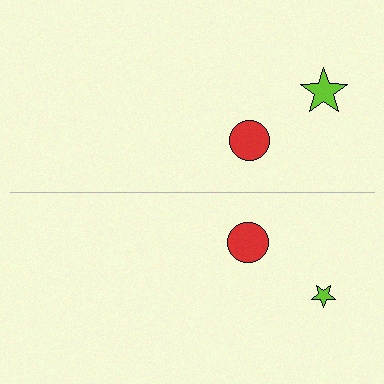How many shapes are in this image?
There are 4 shapes in this image.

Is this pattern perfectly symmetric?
No, the pattern is not perfectly symmetric. The lime star on the bottom side has a different size than its mirror counterpart.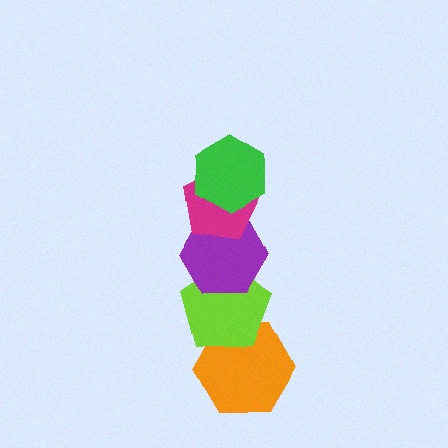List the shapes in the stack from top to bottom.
From top to bottom: the green hexagon, the magenta pentagon, the purple hexagon, the lime pentagon, the orange hexagon.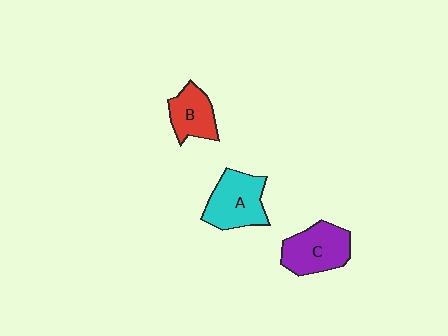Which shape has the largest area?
Shape A (cyan).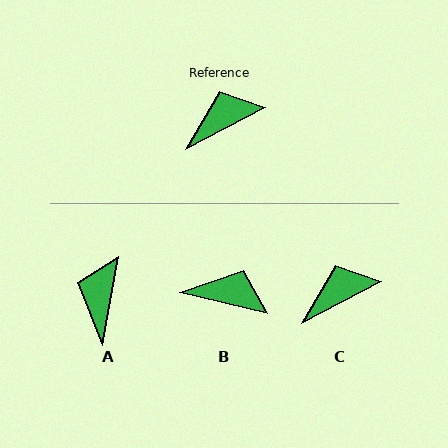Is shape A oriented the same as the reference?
No, it is off by about 52 degrees.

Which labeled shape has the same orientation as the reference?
C.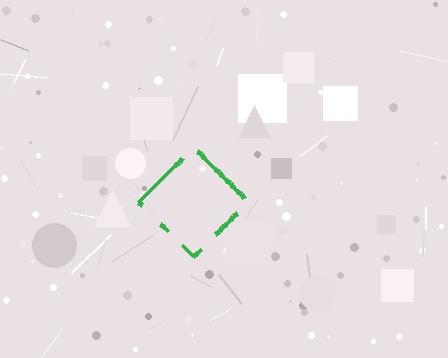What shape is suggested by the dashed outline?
The dashed outline suggests a diamond.